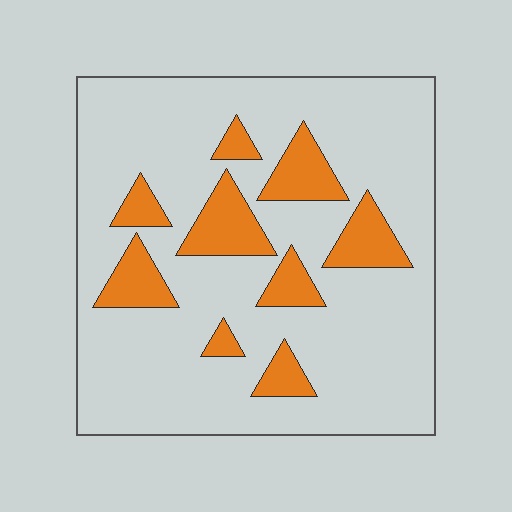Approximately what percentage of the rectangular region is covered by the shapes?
Approximately 20%.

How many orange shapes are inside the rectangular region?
9.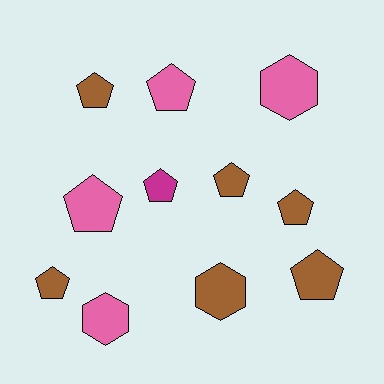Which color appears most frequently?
Brown, with 6 objects.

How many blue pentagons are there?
There are no blue pentagons.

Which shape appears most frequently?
Pentagon, with 8 objects.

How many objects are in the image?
There are 11 objects.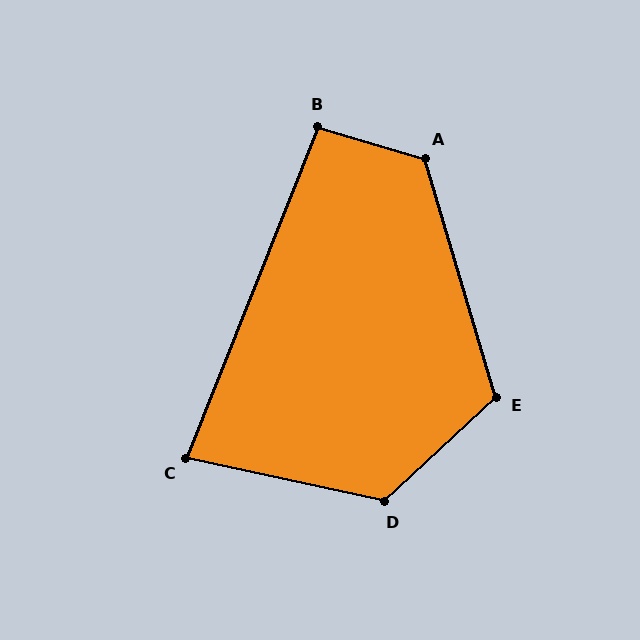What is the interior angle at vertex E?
Approximately 116 degrees (obtuse).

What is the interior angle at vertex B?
Approximately 95 degrees (obtuse).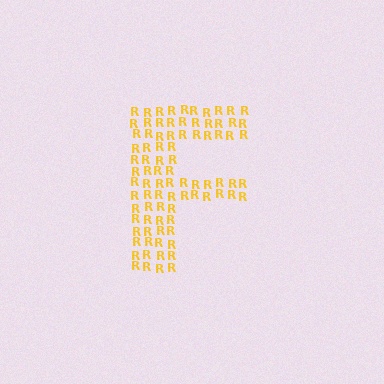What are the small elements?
The small elements are letter R's.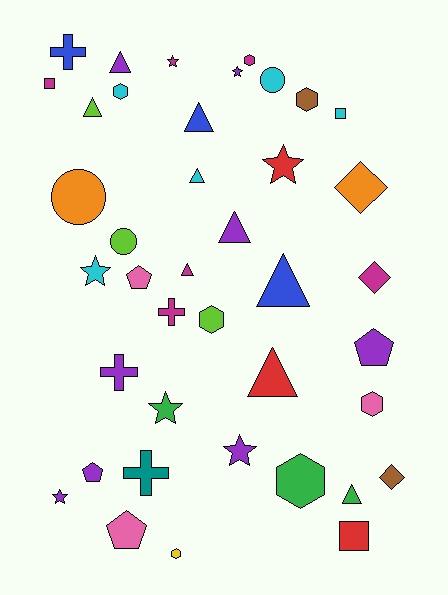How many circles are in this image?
There are 3 circles.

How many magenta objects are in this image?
There are 6 magenta objects.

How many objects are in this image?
There are 40 objects.